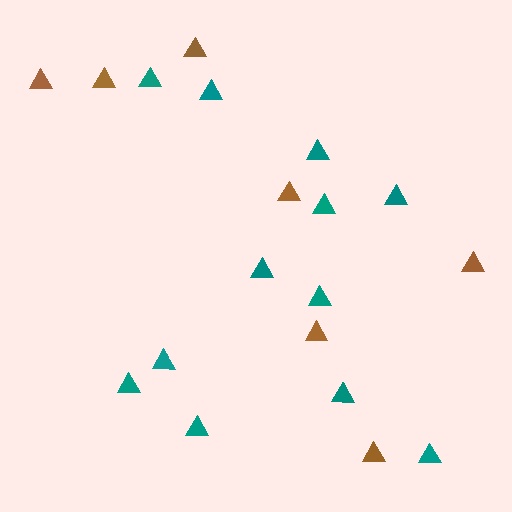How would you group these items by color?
There are 2 groups: one group of teal triangles (12) and one group of brown triangles (7).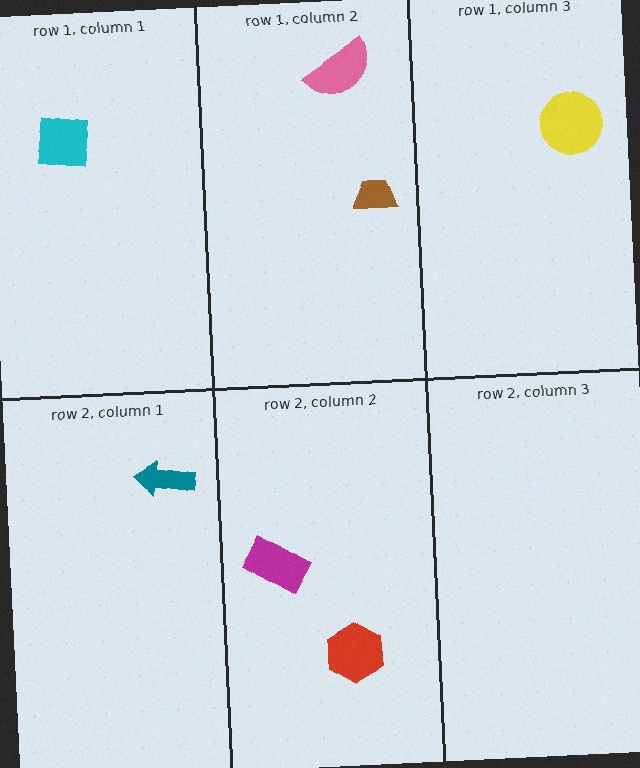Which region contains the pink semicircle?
The row 1, column 2 region.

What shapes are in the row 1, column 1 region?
The cyan square.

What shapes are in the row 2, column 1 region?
The teal arrow.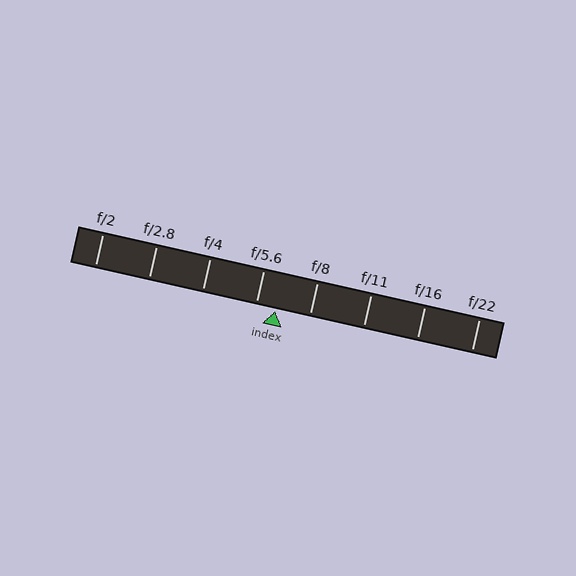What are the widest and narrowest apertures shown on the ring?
The widest aperture shown is f/2 and the narrowest is f/22.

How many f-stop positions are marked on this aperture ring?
There are 8 f-stop positions marked.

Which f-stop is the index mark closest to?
The index mark is closest to f/5.6.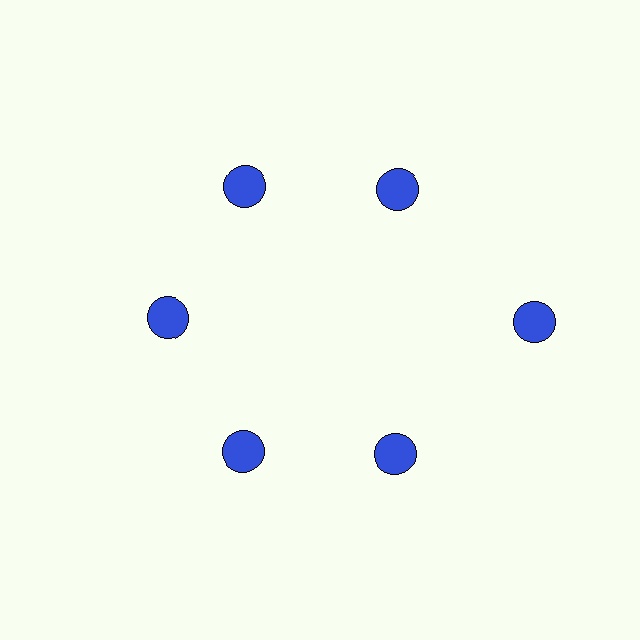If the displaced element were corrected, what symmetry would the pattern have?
It would have 6-fold rotational symmetry — the pattern would map onto itself every 60 degrees.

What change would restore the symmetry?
The symmetry would be restored by moving it inward, back onto the ring so that all 6 circles sit at equal angles and equal distance from the center.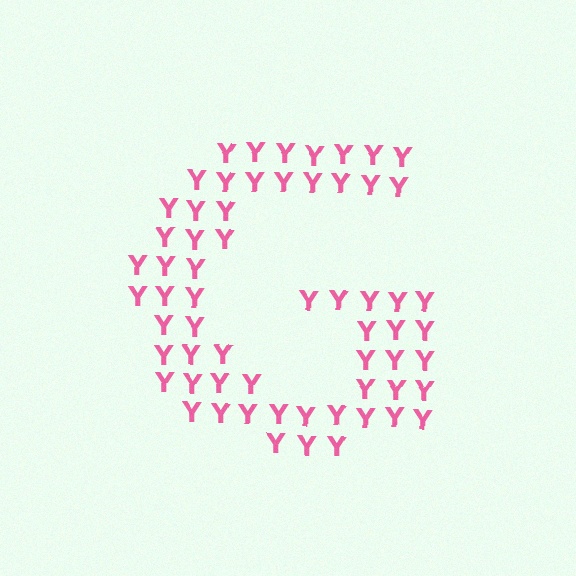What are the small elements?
The small elements are letter Y's.